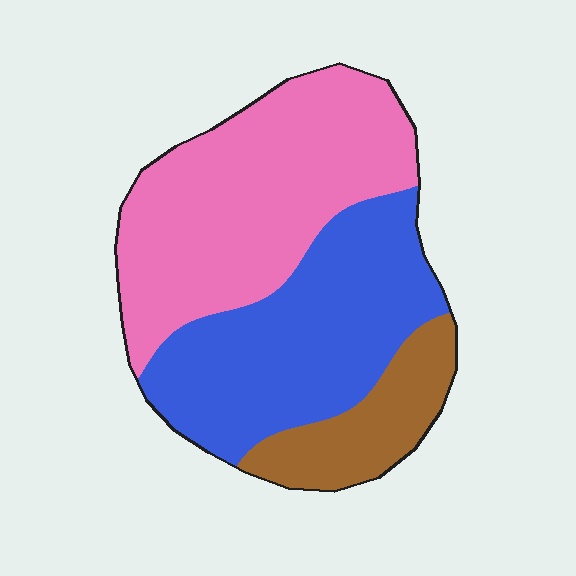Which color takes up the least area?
Brown, at roughly 15%.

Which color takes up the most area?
Pink, at roughly 45%.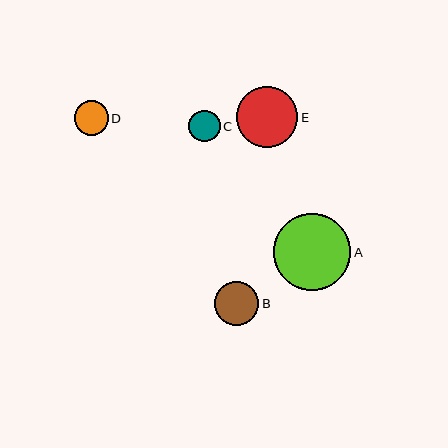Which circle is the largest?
Circle A is the largest with a size of approximately 77 pixels.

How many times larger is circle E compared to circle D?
Circle E is approximately 1.8 times the size of circle D.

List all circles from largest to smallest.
From largest to smallest: A, E, B, D, C.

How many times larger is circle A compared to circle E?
Circle A is approximately 1.3 times the size of circle E.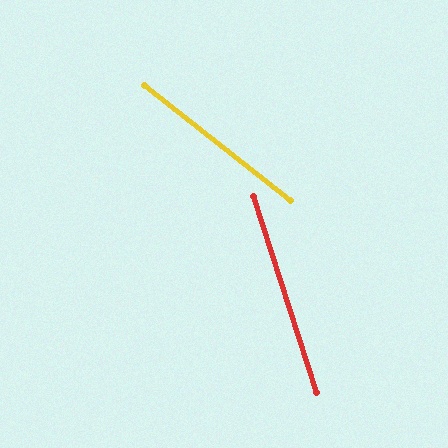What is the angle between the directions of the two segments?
Approximately 34 degrees.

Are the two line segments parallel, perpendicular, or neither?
Neither parallel nor perpendicular — they differ by about 34°.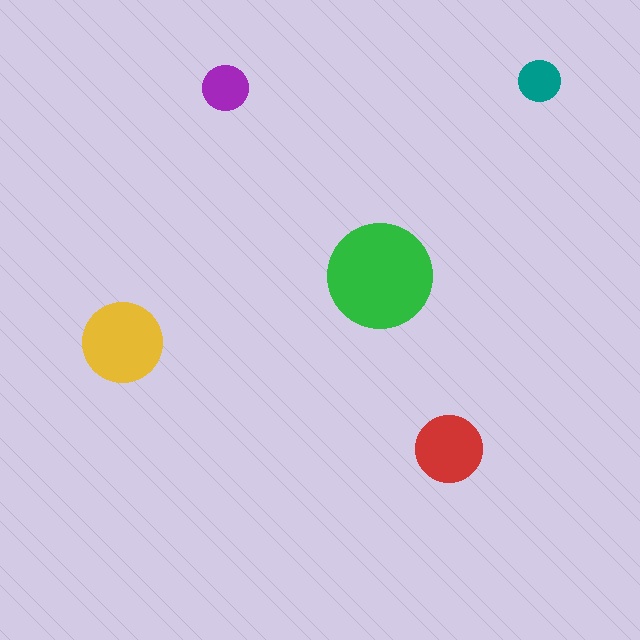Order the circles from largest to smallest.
the green one, the yellow one, the red one, the purple one, the teal one.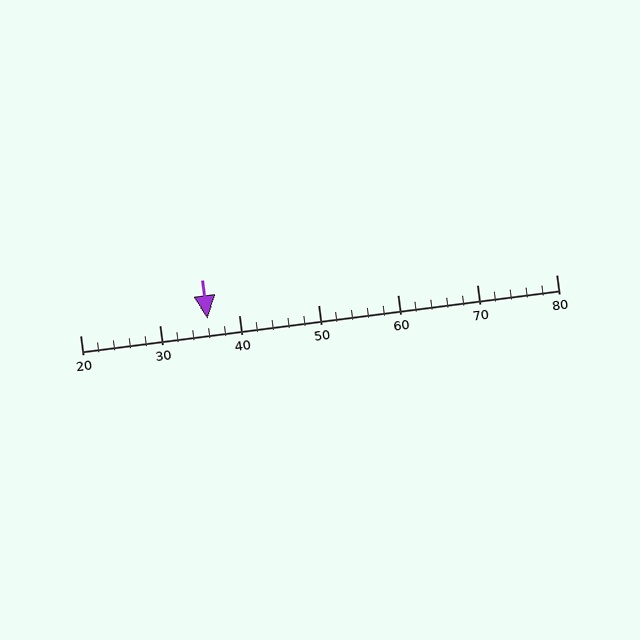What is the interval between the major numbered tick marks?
The major tick marks are spaced 10 units apart.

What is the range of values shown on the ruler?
The ruler shows values from 20 to 80.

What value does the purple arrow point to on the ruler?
The purple arrow points to approximately 36.